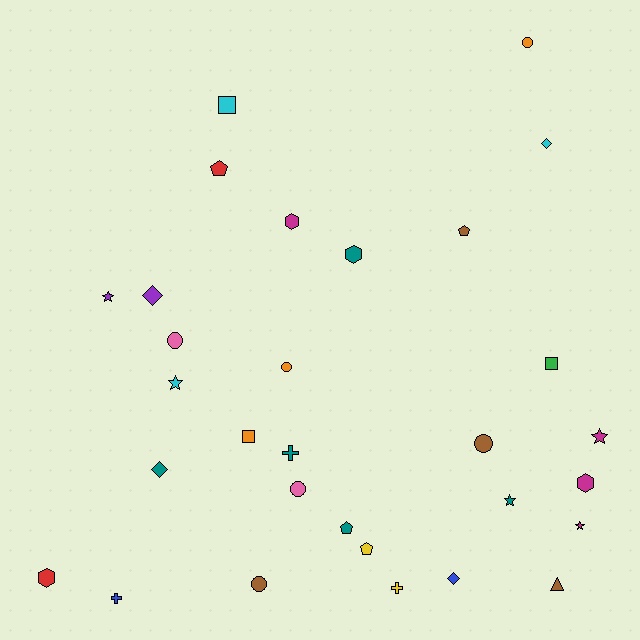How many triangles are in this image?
There is 1 triangle.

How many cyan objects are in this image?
There are 3 cyan objects.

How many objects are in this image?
There are 30 objects.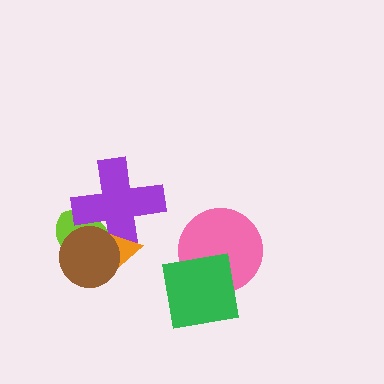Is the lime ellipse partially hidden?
Yes, it is partially covered by another shape.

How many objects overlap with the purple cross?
3 objects overlap with the purple cross.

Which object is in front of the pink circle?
The green square is in front of the pink circle.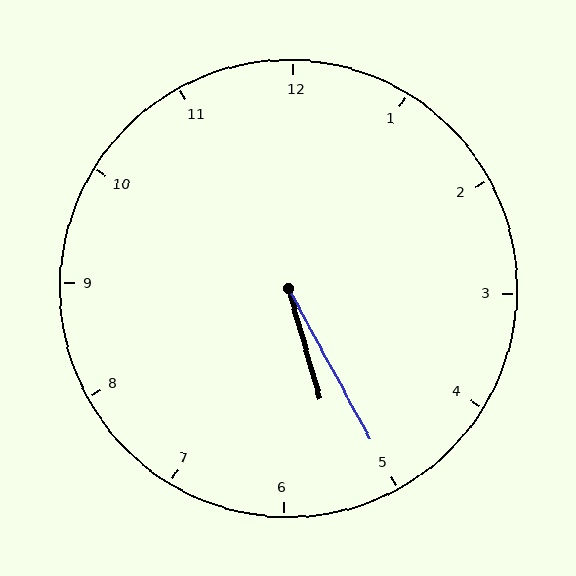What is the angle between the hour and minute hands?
Approximately 12 degrees.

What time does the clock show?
5:25.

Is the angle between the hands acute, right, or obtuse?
It is acute.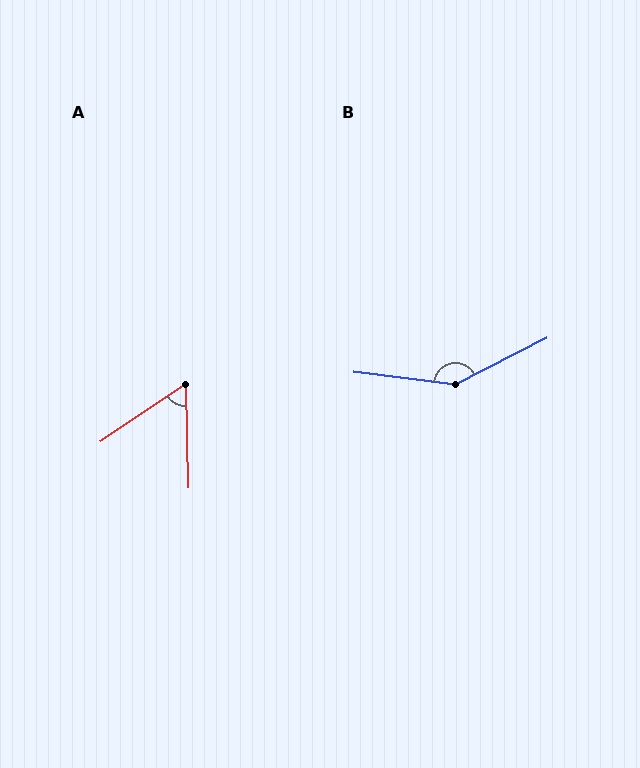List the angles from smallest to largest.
A (58°), B (146°).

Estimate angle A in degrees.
Approximately 58 degrees.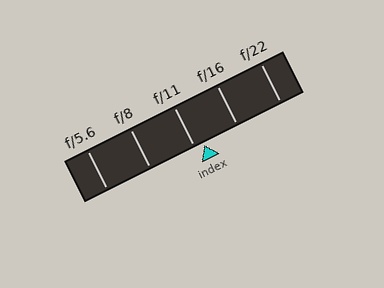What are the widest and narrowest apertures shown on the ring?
The widest aperture shown is f/5.6 and the narrowest is f/22.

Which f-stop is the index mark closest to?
The index mark is closest to f/11.